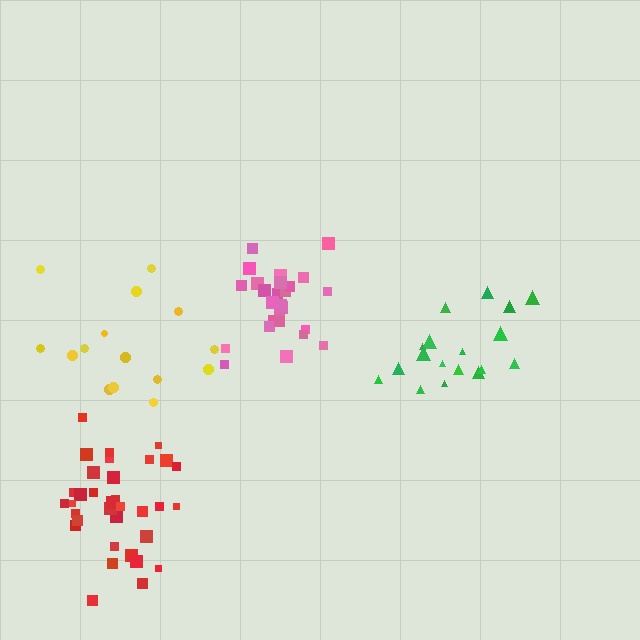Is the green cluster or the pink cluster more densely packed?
Pink.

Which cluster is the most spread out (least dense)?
Yellow.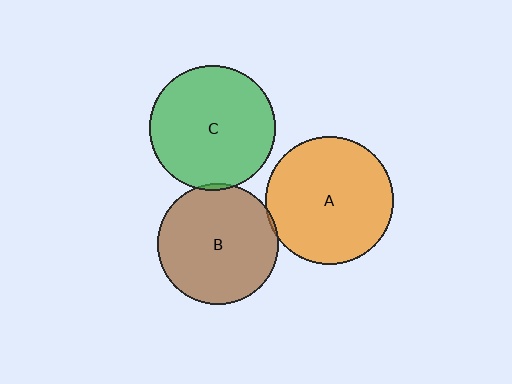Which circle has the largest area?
Circle A (orange).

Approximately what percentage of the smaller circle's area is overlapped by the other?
Approximately 5%.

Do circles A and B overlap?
Yes.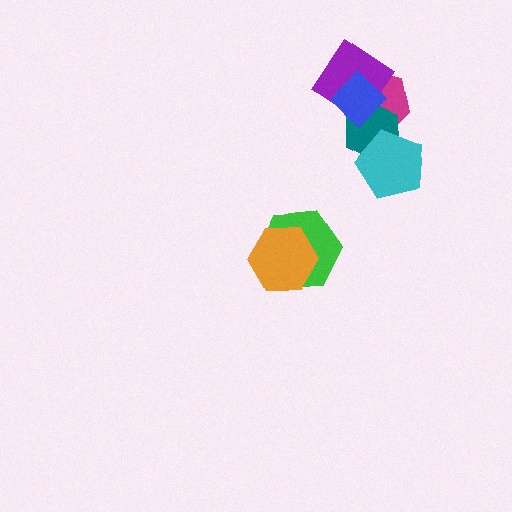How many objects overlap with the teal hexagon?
4 objects overlap with the teal hexagon.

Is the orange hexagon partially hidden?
No, no other shape covers it.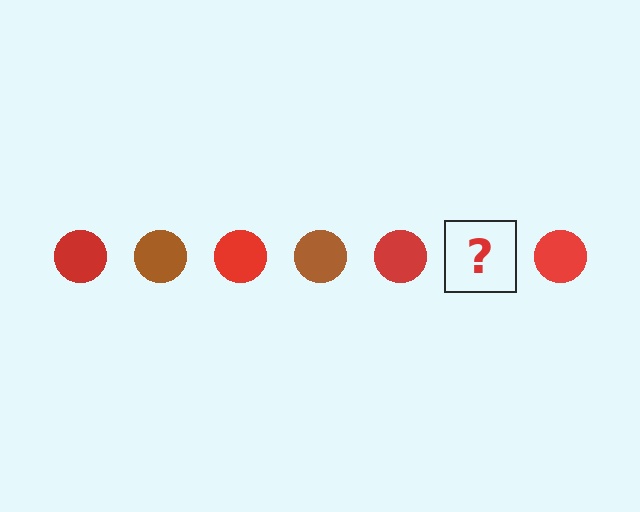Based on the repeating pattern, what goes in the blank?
The blank should be a brown circle.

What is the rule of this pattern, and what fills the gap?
The rule is that the pattern cycles through red, brown circles. The gap should be filled with a brown circle.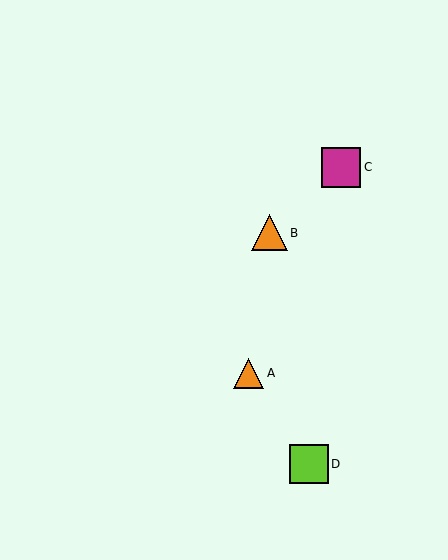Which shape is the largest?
The magenta square (labeled C) is the largest.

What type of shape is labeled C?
Shape C is a magenta square.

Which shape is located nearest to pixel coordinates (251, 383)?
The orange triangle (labeled A) at (249, 373) is nearest to that location.